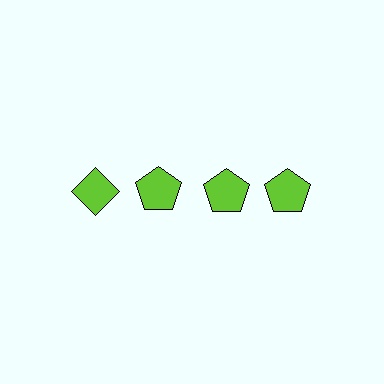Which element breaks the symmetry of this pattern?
The lime diamond in the top row, leftmost column breaks the symmetry. All other shapes are lime pentagons.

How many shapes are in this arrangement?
There are 4 shapes arranged in a grid pattern.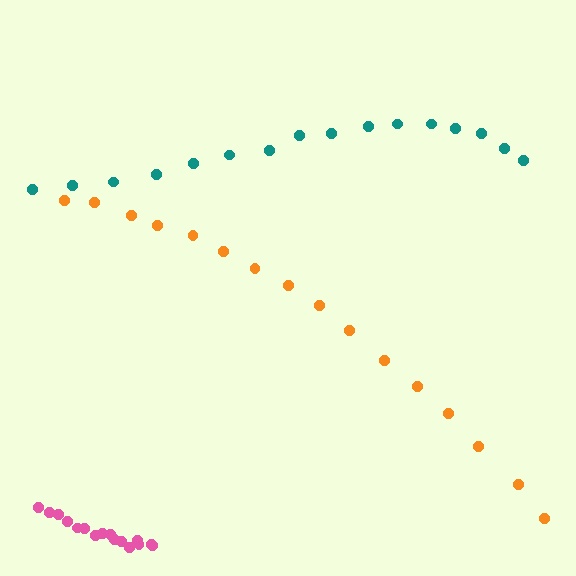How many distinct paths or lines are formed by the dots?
There are 3 distinct paths.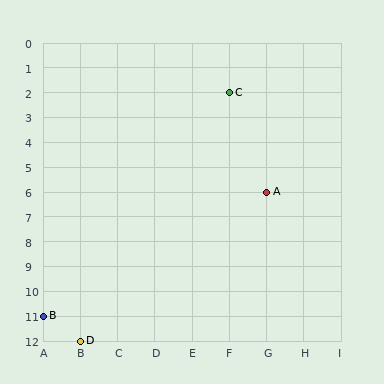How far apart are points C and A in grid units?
Points C and A are 1 column and 4 rows apart (about 4.1 grid units diagonally).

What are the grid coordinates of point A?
Point A is at grid coordinates (G, 6).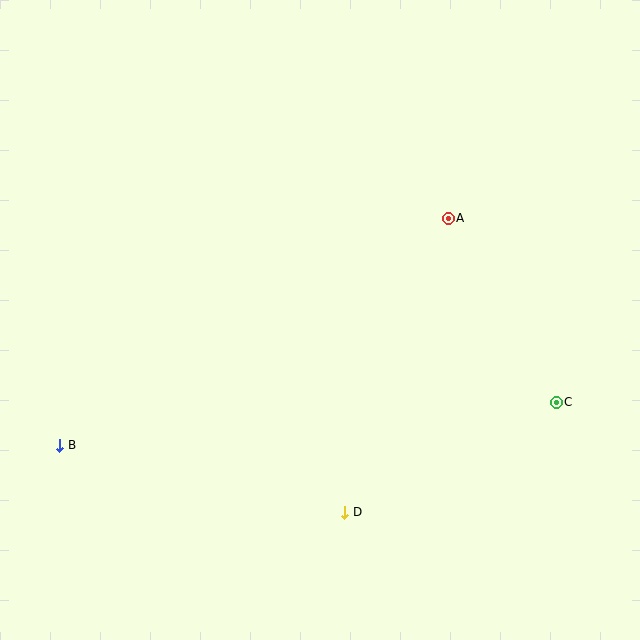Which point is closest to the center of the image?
Point A at (448, 218) is closest to the center.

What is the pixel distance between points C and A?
The distance between C and A is 213 pixels.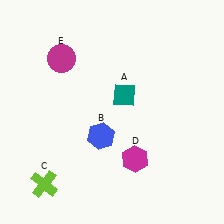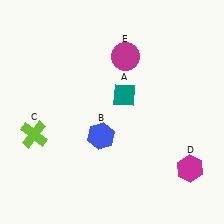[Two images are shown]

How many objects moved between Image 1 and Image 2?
3 objects moved between the two images.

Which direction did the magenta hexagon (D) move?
The magenta hexagon (D) moved right.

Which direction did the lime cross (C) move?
The lime cross (C) moved up.